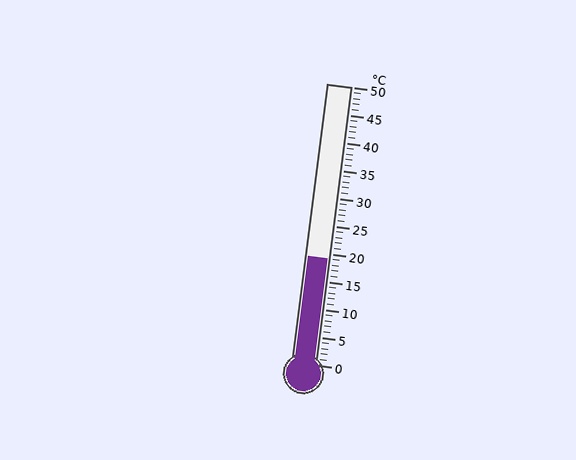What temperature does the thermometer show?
The thermometer shows approximately 19°C.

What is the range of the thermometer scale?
The thermometer scale ranges from 0°C to 50°C.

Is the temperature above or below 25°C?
The temperature is below 25°C.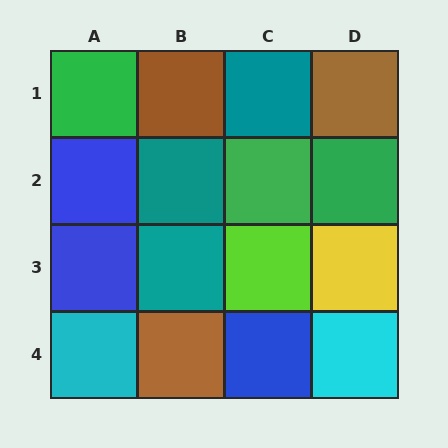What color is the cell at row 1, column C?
Teal.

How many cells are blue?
3 cells are blue.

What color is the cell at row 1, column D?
Brown.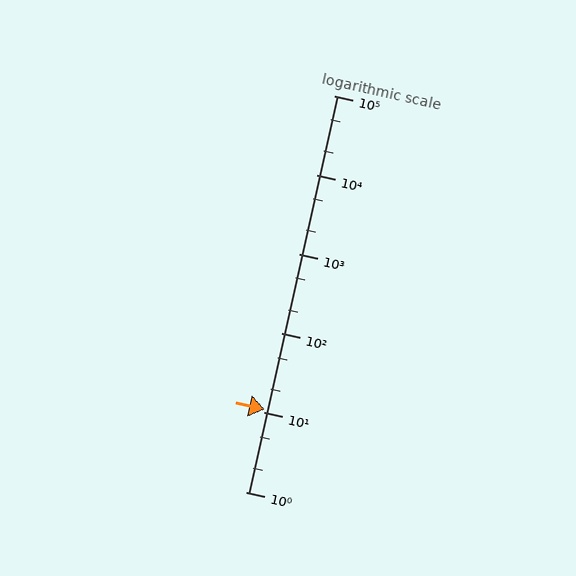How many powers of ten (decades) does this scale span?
The scale spans 5 decades, from 1 to 100000.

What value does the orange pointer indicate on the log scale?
The pointer indicates approximately 11.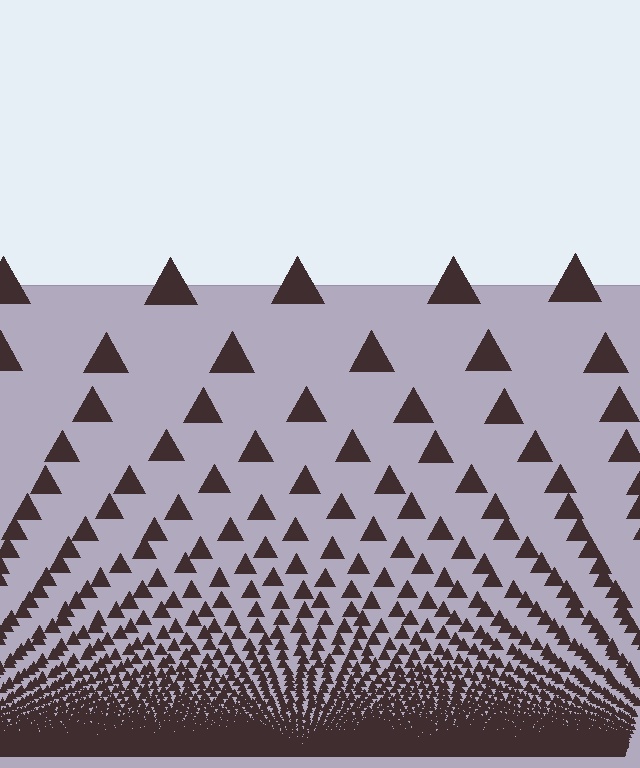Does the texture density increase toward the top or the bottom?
Density increases toward the bottom.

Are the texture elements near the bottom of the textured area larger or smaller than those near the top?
Smaller. The gradient is inverted — elements near the bottom are smaller and denser.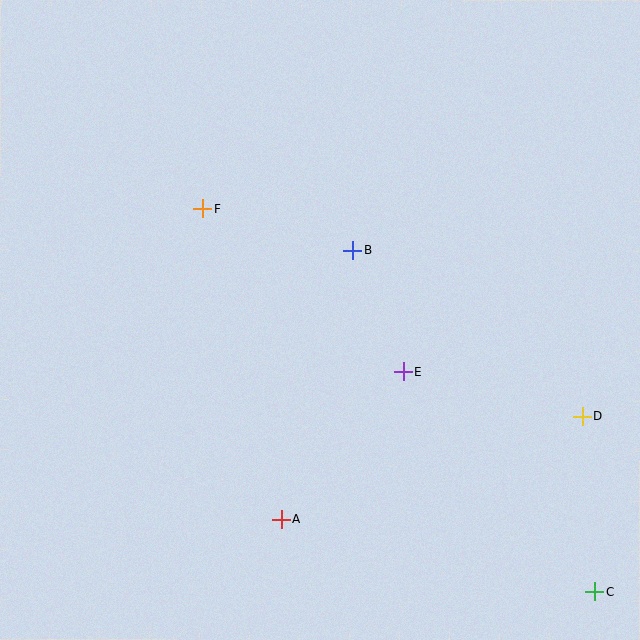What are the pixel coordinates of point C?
Point C is at (595, 591).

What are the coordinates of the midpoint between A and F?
The midpoint between A and F is at (242, 364).